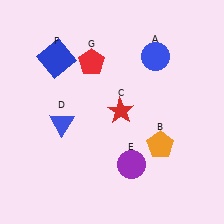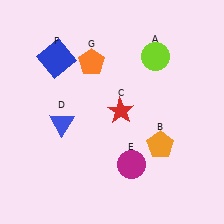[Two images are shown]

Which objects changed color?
A changed from blue to lime. E changed from purple to magenta. G changed from red to orange.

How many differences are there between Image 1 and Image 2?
There are 3 differences between the two images.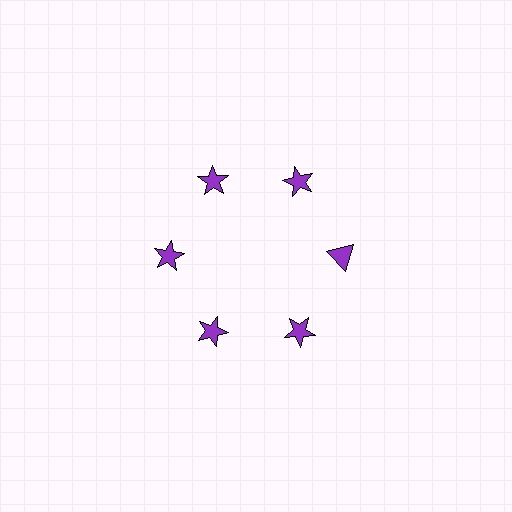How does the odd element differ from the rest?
It has a different shape: triangle instead of star.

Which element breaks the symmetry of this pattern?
The purple triangle at roughly the 3 o'clock position breaks the symmetry. All other shapes are purple stars.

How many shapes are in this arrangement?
There are 6 shapes arranged in a ring pattern.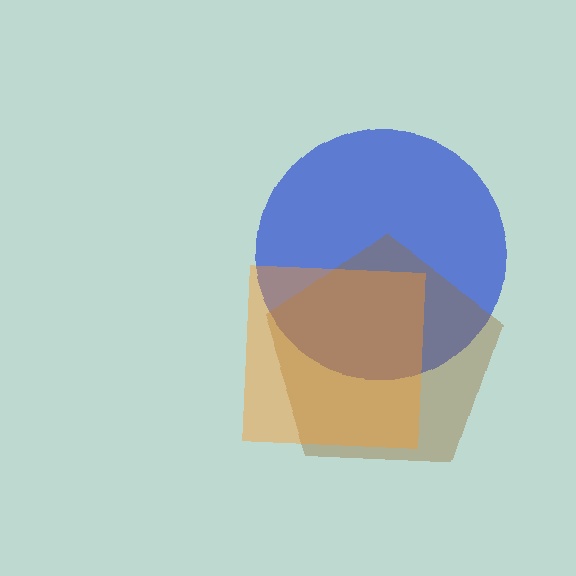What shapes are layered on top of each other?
The layered shapes are: a blue circle, a brown pentagon, an orange square.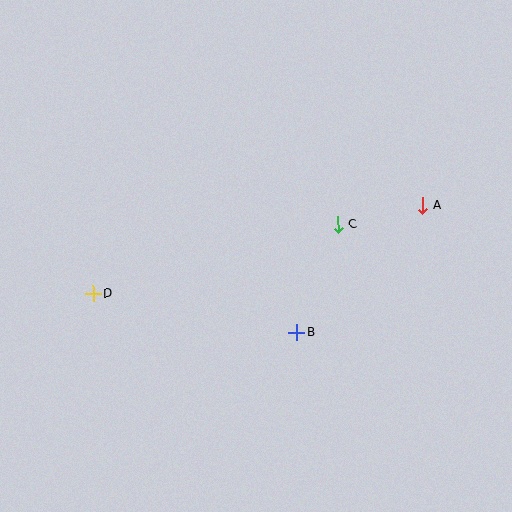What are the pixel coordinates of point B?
Point B is at (297, 333).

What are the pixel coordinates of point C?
Point C is at (338, 224).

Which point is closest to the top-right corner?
Point A is closest to the top-right corner.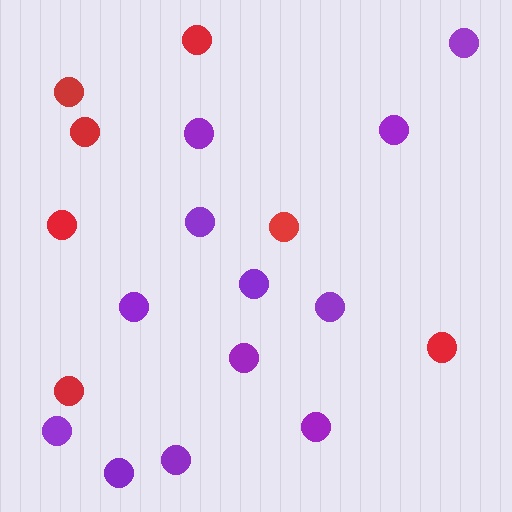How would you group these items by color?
There are 2 groups: one group of purple circles (12) and one group of red circles (7).